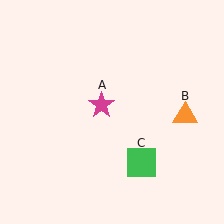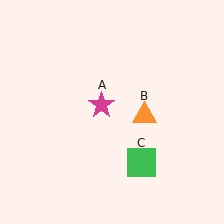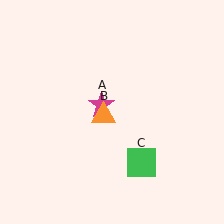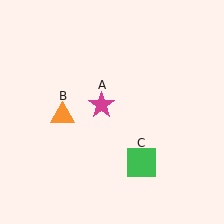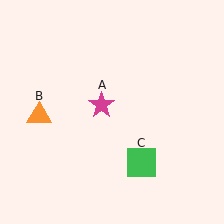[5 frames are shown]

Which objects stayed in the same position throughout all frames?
Magenta star (object A) and green square (object C) remained stationary.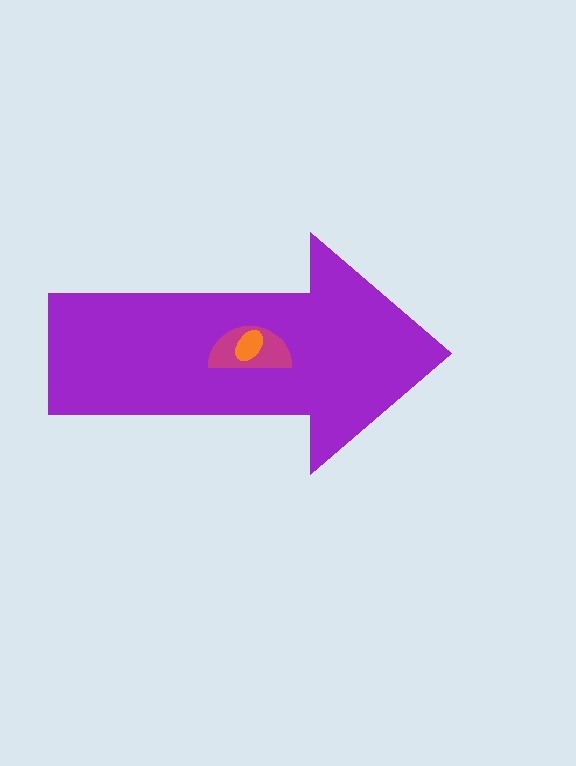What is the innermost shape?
The orange ellipse.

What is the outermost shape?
The purple arrow.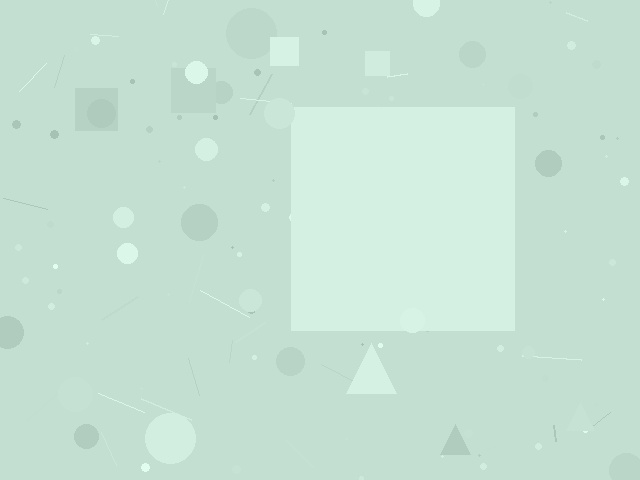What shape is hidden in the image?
A square is hidden in the image.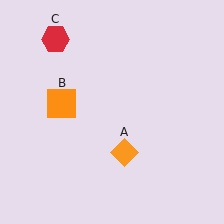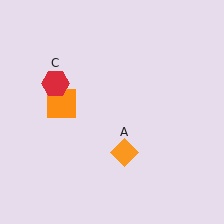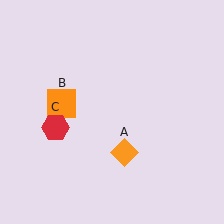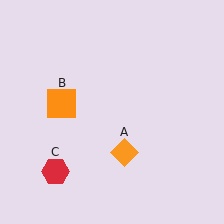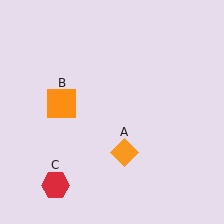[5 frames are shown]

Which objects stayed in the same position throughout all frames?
Orange diamond (object A) and orange square (object B) remained stationary.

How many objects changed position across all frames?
1 object changed position: red hexagon (object C).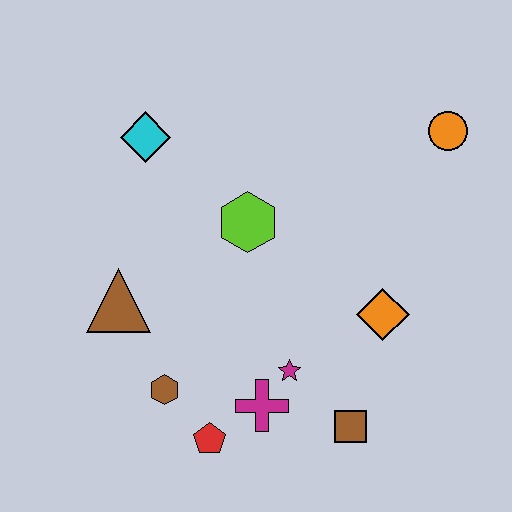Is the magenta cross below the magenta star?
Yes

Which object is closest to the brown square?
The magenta star is closest to the brown square.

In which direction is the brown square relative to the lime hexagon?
The brown square is below the lime hexagon.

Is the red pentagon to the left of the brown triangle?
No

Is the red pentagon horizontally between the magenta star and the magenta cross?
No